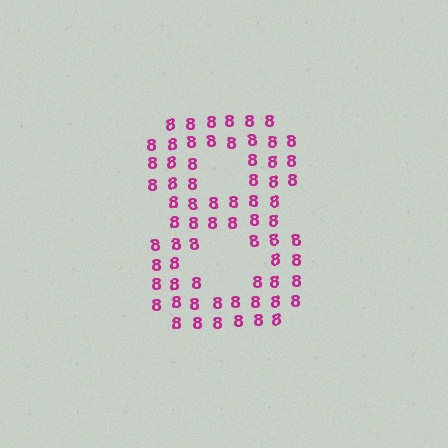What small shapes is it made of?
It is made of small digit 8's.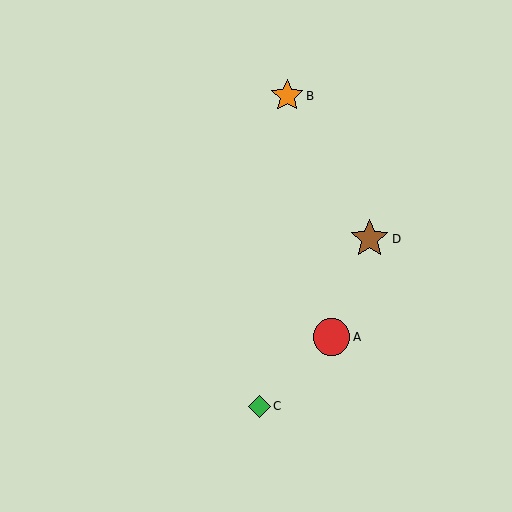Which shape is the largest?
The brown star (labeled D) is the largest.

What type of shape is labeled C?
Shape C is a green diamond.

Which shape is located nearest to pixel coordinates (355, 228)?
The brown star (labeled D) at (370, 239) is nearest to that location.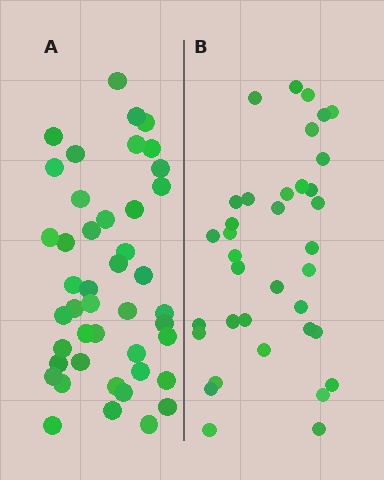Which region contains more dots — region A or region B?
Region A (the left region) has more dots.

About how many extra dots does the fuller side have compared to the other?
Region A has roughly 8 or so more dots than region B.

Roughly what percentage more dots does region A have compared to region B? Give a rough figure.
About 20% more.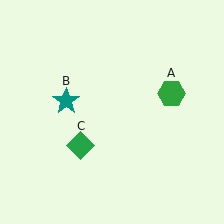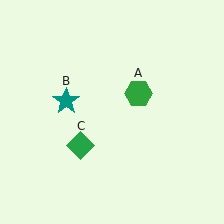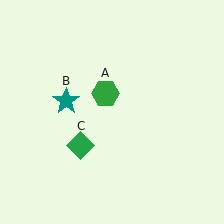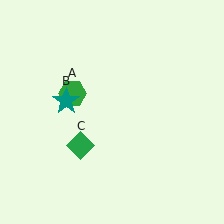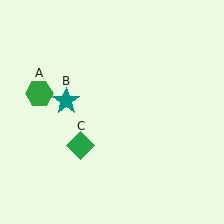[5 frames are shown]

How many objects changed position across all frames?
1 object changed position: green hexagon (object A).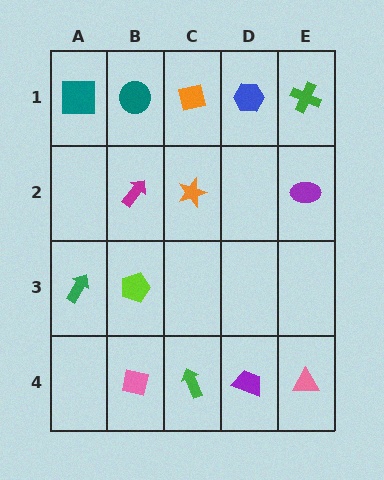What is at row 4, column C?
A green arrow.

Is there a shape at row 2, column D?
No, that cell is empty.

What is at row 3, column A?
A green arrow.